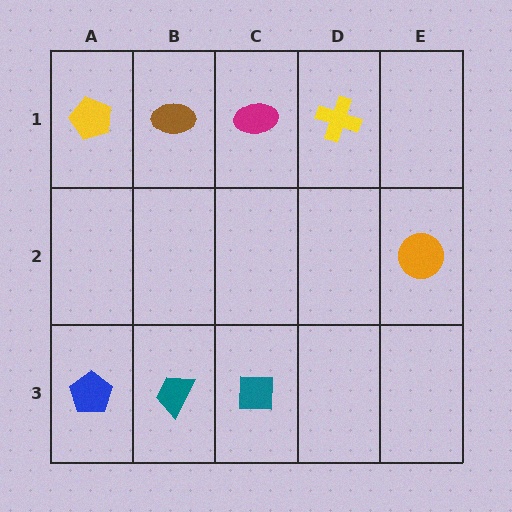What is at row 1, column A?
A yellow pentagon.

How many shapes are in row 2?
1 shape.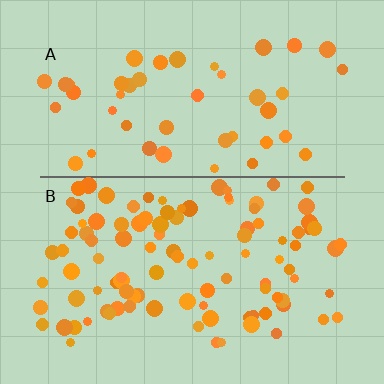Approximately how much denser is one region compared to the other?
Approximately 2.2× — region B over region A.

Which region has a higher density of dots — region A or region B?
B (the bottom).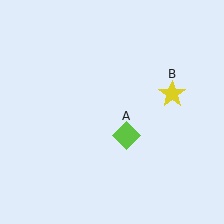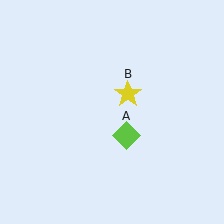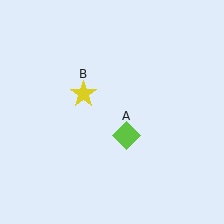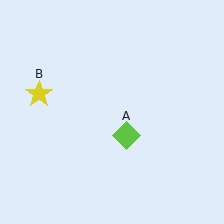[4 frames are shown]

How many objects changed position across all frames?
1 object changed position: yellow star (object B).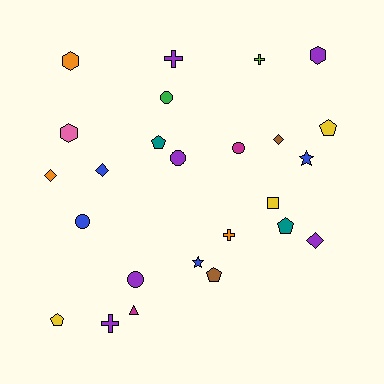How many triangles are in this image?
There is 1 triangle.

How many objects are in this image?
There are 25 objects.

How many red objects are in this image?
There are no red objects.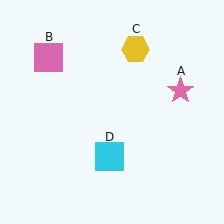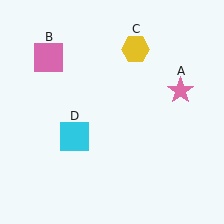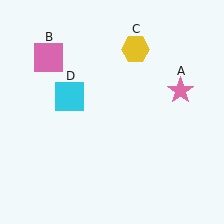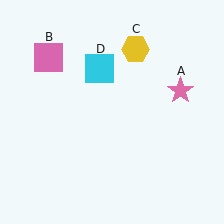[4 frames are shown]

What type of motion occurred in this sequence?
The cyan square (object D) rotated clockwise around the center of the scene.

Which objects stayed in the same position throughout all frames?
Pink star (object A) and pink square (object B) and yellow hexagon (object C) remained stationary.